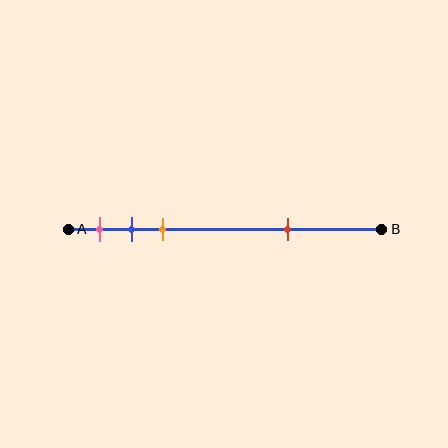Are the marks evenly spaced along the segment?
No, the marks are not evenly spaced.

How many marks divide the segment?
There are 4 marks dividing the segment.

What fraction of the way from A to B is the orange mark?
The orange mark is approximately 30% (0.3) of the way from A to B.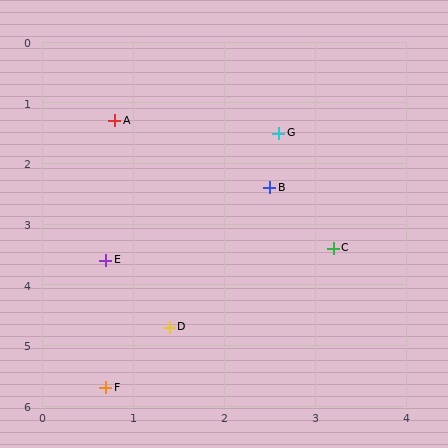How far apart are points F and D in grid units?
Points F and D are about 1.2 grid units apart.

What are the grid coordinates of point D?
Point D is at approximately (1.4, 4.7).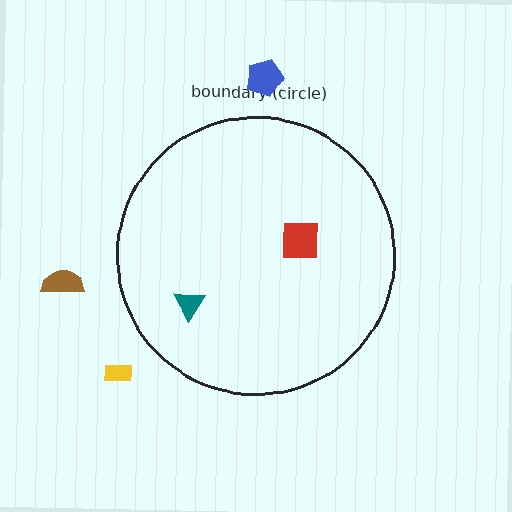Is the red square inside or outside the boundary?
Inside.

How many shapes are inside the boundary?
2 inside, 3 outside.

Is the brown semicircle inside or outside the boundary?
Outside.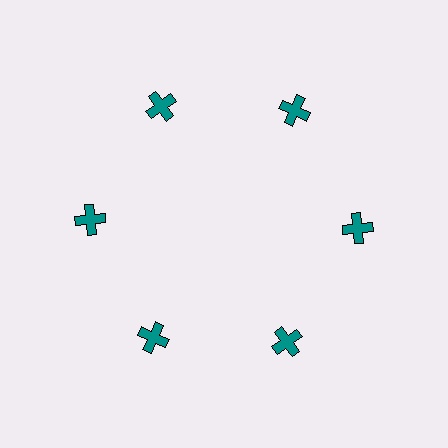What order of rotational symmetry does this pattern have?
This pattern has 6-fold rotational symmetry.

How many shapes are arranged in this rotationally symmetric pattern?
There are 6 shapes, arranged in 6 groups of 1.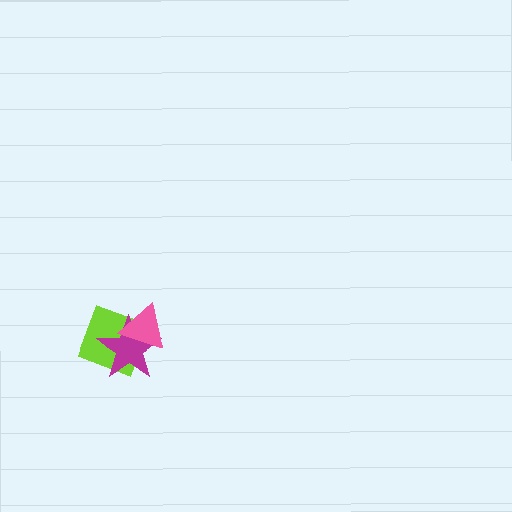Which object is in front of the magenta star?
The pink triangle is in front of the magenta star.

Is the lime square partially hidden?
Yes, it is partially covered by another shape.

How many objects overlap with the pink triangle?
2 objects overlap with the pink triangle.